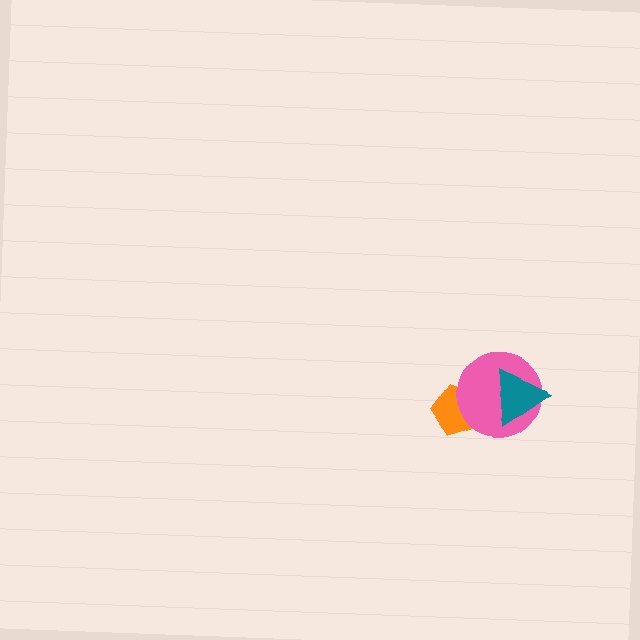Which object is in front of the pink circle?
The teal triangle is in front of the pink circle.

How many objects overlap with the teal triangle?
1 object overlaps with the teal triangle.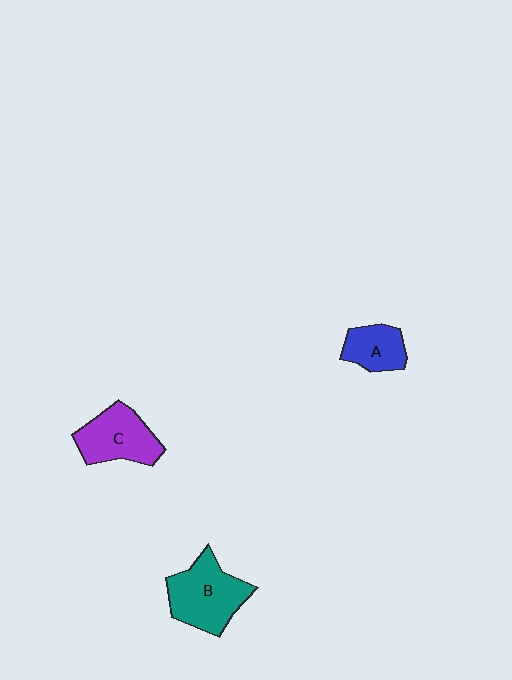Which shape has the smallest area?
Shape A (blue).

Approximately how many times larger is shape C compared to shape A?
Approximately 1.5 times.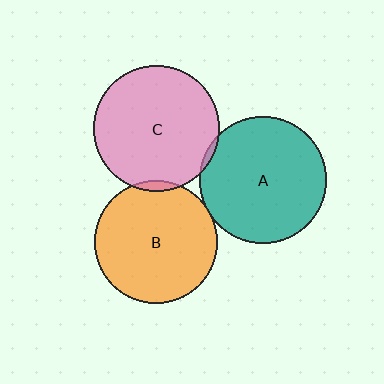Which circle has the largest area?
Circle A (teal).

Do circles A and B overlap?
Yes.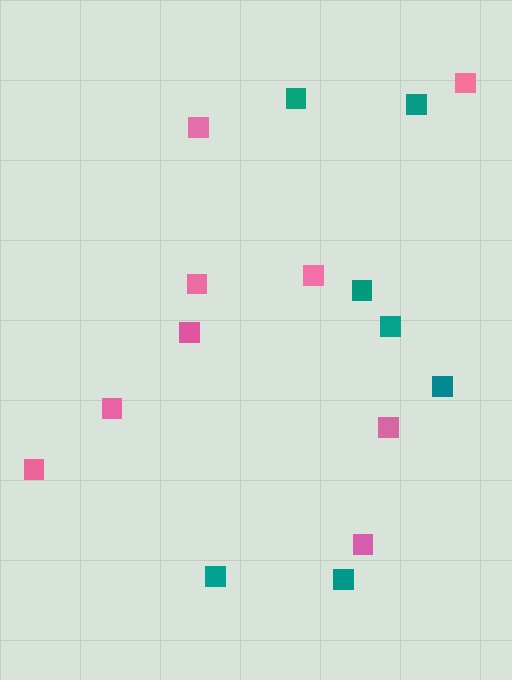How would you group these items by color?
There are 2 groups: one group of teal squares (7) and one group of pink squares (9).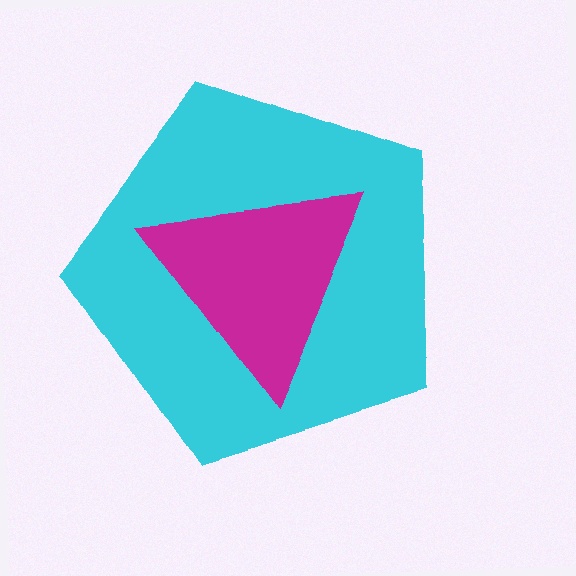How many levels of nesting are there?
2.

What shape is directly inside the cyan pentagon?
The magenta triangle.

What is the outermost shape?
The cyan pentagon.